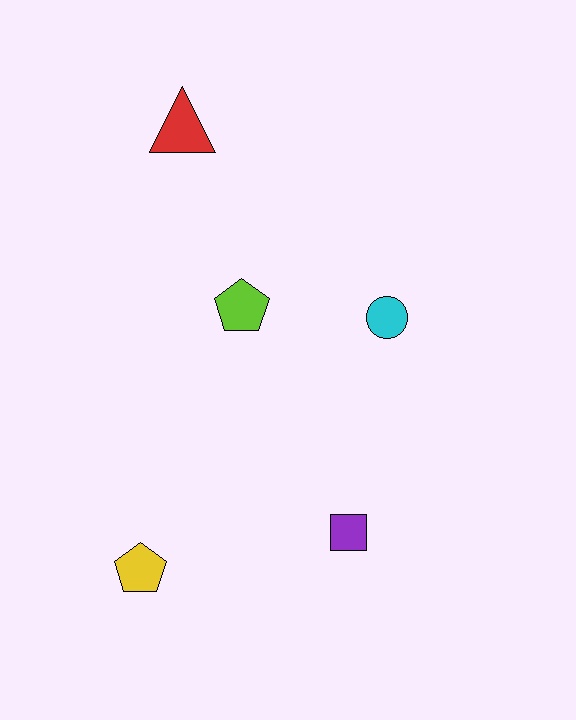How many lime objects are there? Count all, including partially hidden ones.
There is 1 lime object.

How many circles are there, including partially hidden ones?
There is 1 circle.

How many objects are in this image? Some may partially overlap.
There are 5 objects.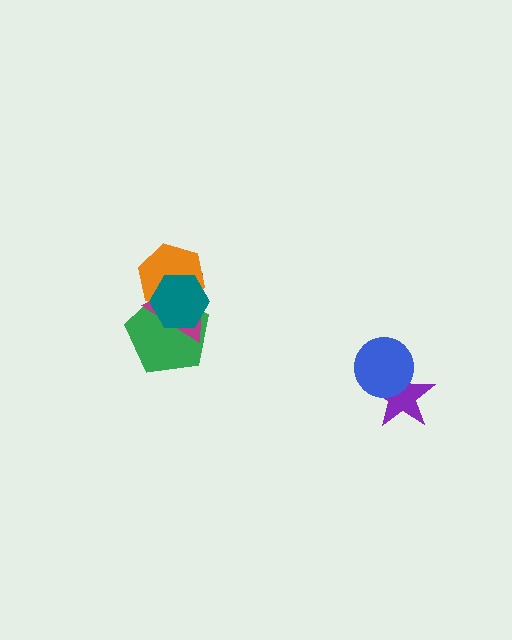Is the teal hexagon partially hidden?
No, no other shape covers it.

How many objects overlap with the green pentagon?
3 objects overlap with the green pentagon.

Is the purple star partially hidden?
Yes, it is partially covered by another shape.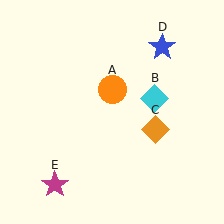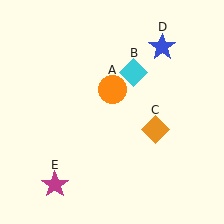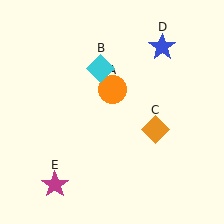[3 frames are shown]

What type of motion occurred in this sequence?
The cyan diamond (object B) rotated counterclockwise around the center of the scene.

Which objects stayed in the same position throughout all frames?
Orange circle (object A) and orange diamond (object C) and blue star (object D) and magenta star (object E) remained stationary.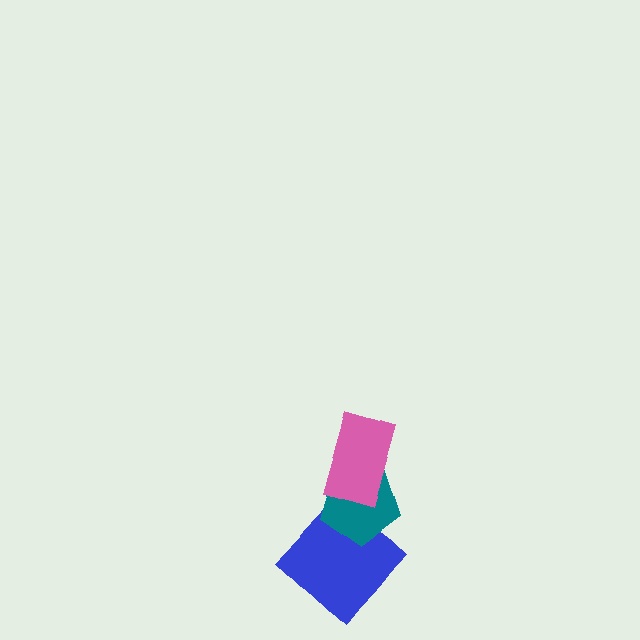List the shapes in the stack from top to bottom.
From top to bottom: the pink rectangle, the teal pentagon, the blue diamond.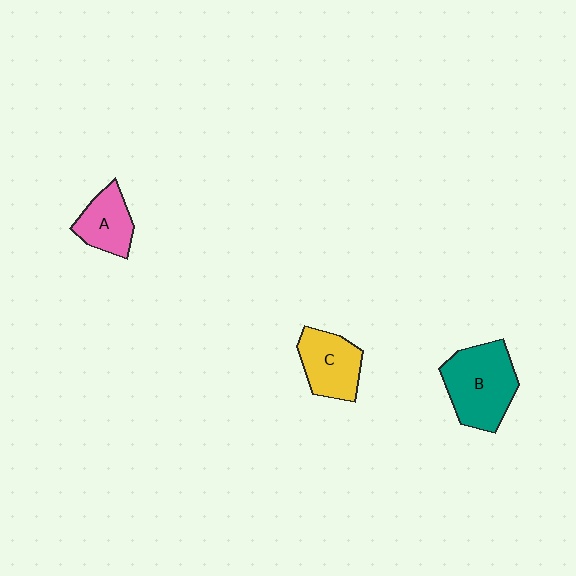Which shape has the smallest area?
Shape A (pink).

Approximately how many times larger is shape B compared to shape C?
Approximately 1.4 times.